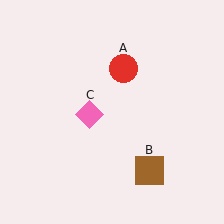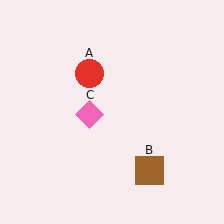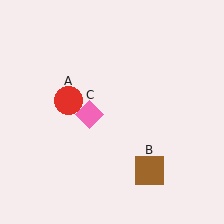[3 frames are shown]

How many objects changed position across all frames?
1 object changed position: red circle (object A).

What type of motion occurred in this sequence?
The red circle (object A) rotated counterclockwise around the center of the scene.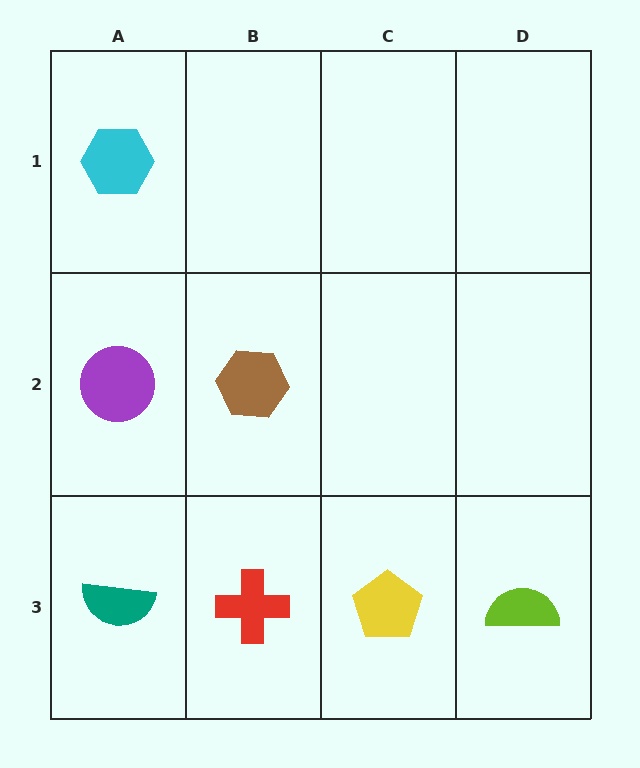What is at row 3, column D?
A lime semicircle.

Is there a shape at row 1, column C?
No, that cell is empty.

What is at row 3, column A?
A teal semicircle.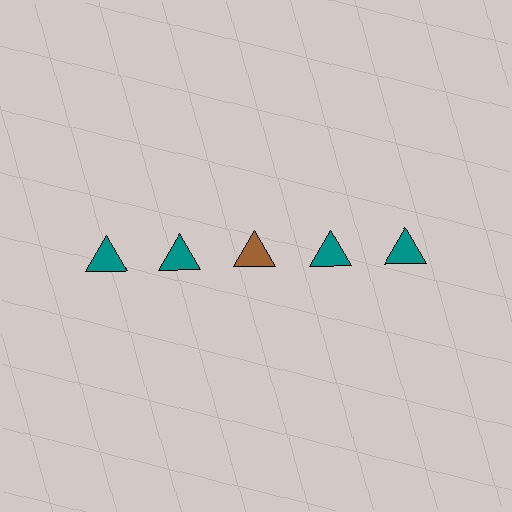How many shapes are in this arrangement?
There are 5 shapes arranged in a grid pattern.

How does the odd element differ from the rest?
It has a different color: brown instead of teal.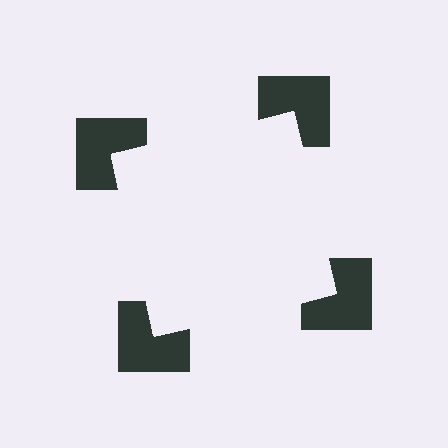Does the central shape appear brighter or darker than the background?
It typically appears slightly brighter than the background, even though no actual brightness change is drawn.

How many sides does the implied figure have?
4 sides.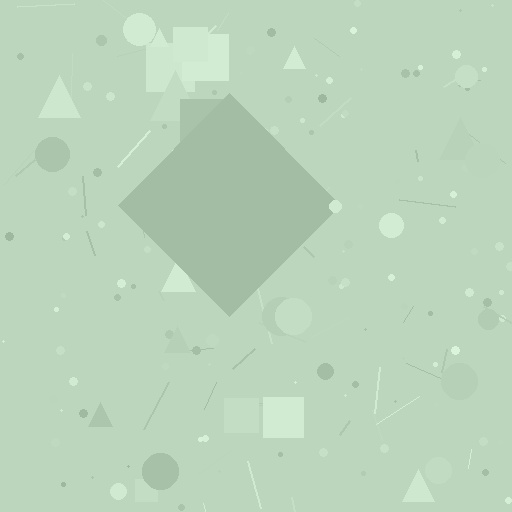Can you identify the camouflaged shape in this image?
The camouflaged shape is a diamond.